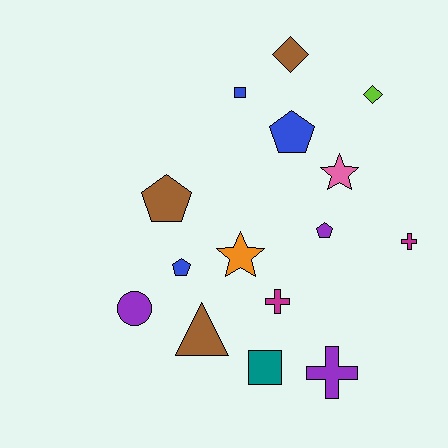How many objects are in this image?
There are 15 objects.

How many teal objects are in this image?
There is 1 teal object.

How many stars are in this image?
There are 2 stars.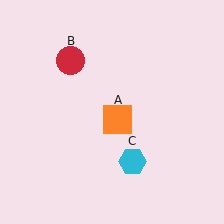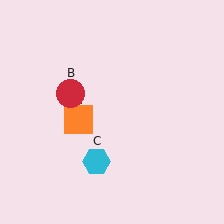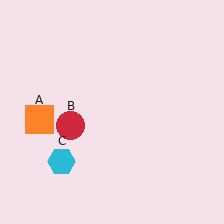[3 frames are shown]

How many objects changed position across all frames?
3 objects changed position: orange square (object A), red circle (object B), cyan hexagon (object C).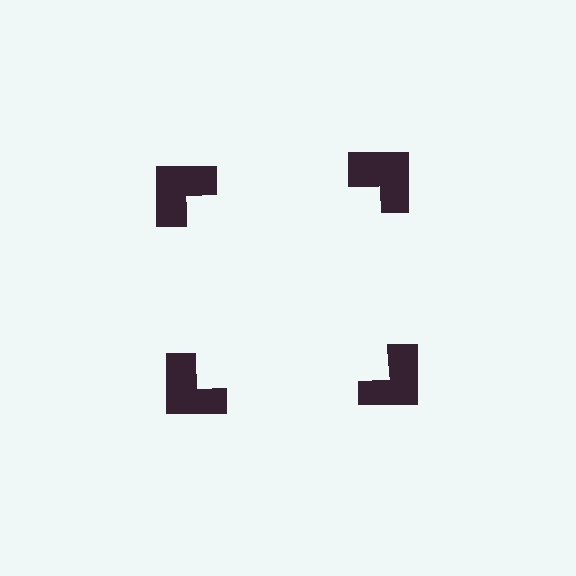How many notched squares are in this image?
There are 4 — one at each vertex of the illusory square.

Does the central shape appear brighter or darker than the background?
It typically appears slightly brighter than the background, even though no actual brightness change is drawn.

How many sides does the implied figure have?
4 sides.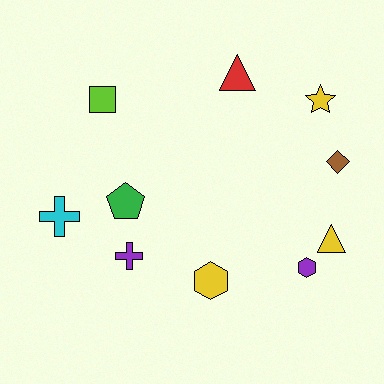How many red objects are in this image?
There is 1 red object.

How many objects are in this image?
There are 10 objects.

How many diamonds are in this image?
There is 1 diamond.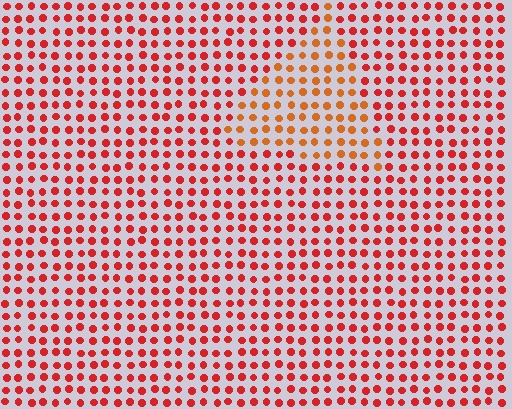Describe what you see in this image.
The image is filled with small red elements in a uniform arrangement. A triangle-shaped region is visible where the elements are tinted to a slightly different hue, forming a subtle color boundary.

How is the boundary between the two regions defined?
The boundary is defined purely by a slight shift in hue (about 27 degrees). Spacing, size, and orientation are identical on both sides.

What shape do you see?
I see a triangle.